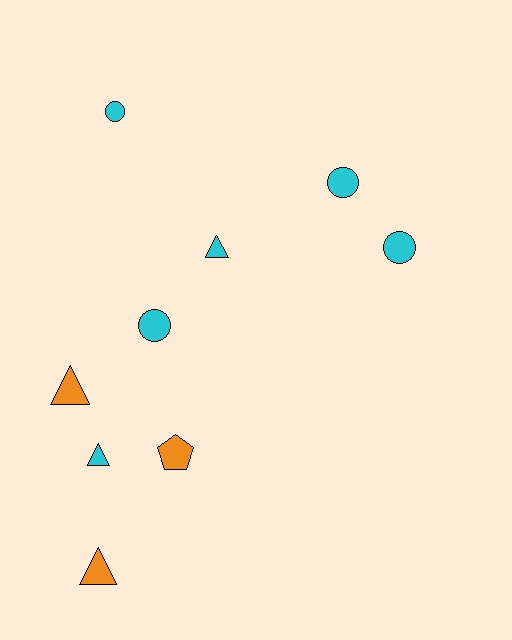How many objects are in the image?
There are 9 objects.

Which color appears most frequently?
Cyan, with 6 objects.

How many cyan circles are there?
There are 4 cyan circles.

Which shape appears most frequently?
Triangle, with 4 objects.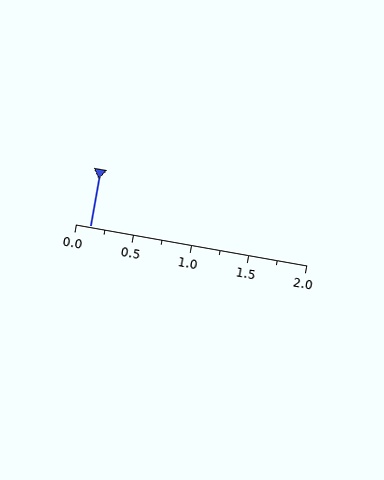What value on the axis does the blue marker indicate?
The marker indicates approximately 0.12.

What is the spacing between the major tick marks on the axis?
The major ticks are spaced 0.5 apart.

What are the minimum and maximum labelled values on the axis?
The axis runs from 0.0 to 2.0.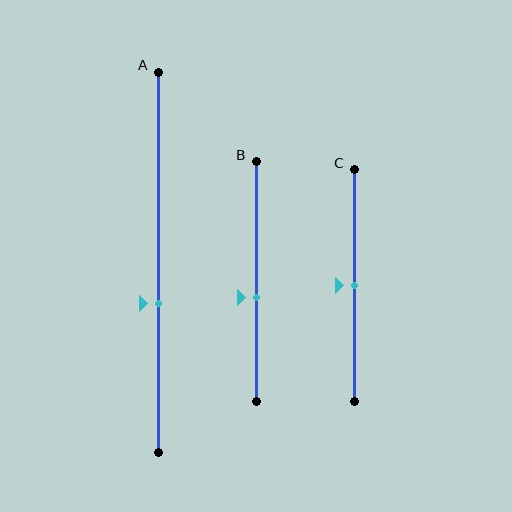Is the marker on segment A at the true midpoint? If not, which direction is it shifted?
No, the marker on segment A is shifted downward by about 11% of the segment length.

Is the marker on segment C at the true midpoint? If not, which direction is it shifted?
Yes, the marker on segment C is at the true midpoint.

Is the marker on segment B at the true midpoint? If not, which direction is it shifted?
No, the marker on segment B is shifted downward by about 7% of the segment length.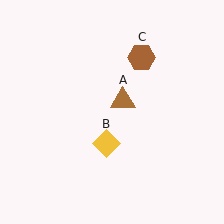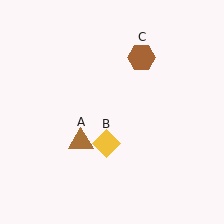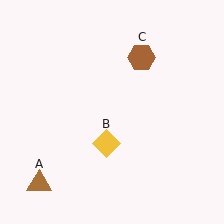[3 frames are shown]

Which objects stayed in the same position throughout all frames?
Yellow diamond (object B) and brown hexagon (object C) remained stationary.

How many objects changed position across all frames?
1 object changed position: brown triangle (object A).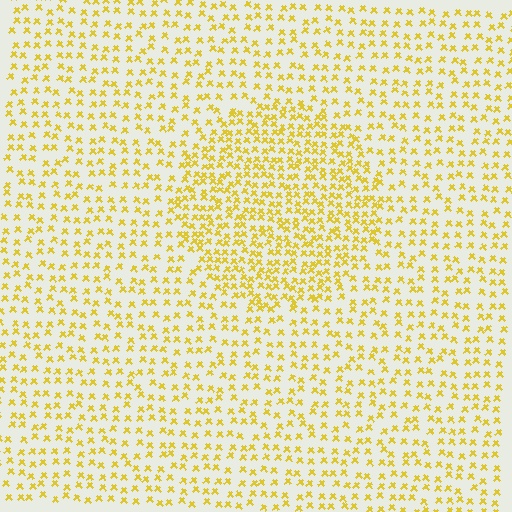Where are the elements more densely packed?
The elements are more densely packed inside the circle boundary.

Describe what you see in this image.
The image contains small yellow elements arranged at two different densities. A circle-shaped region is visible where the elements are more densely packed than the surrounding area.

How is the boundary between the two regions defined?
The boundary is defined by a change in element density (approximately 1.8x ratio). All elements are the same color, size, and shape.